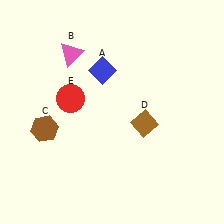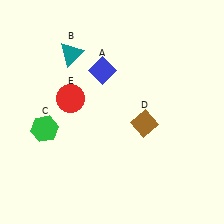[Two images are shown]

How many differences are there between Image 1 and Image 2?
There are 2 differences between the two images.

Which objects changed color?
B changed from pink to teal. C changed from brown to green.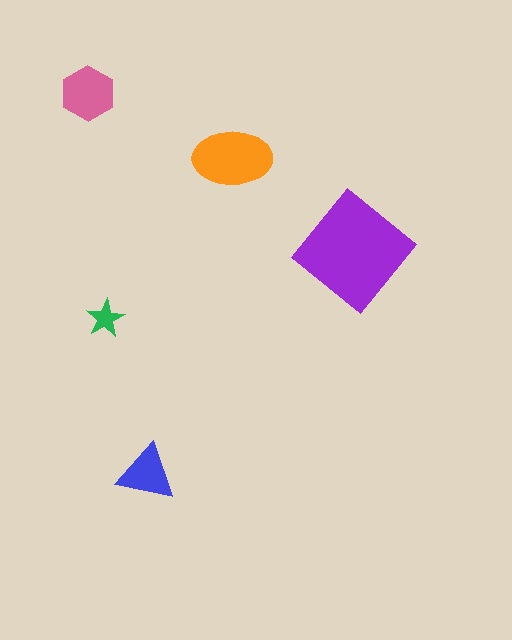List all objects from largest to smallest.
The purple diamond, the orange ellipse, the pink hexagon, the blue triangle, the green star.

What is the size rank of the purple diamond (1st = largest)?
1st.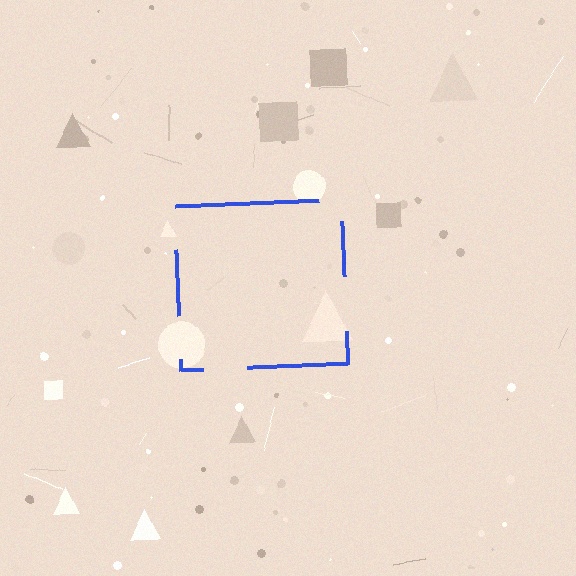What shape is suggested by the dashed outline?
The dashed outline suggests a square.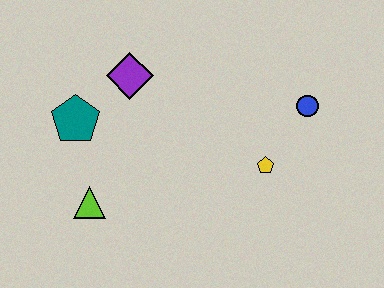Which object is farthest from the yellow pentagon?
The teal pentagon is farthest from the yellow pentagon.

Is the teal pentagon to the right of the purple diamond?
No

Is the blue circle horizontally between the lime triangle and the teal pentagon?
No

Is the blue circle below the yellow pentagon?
No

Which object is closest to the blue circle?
The yellow pentagon is closest to the blue circle.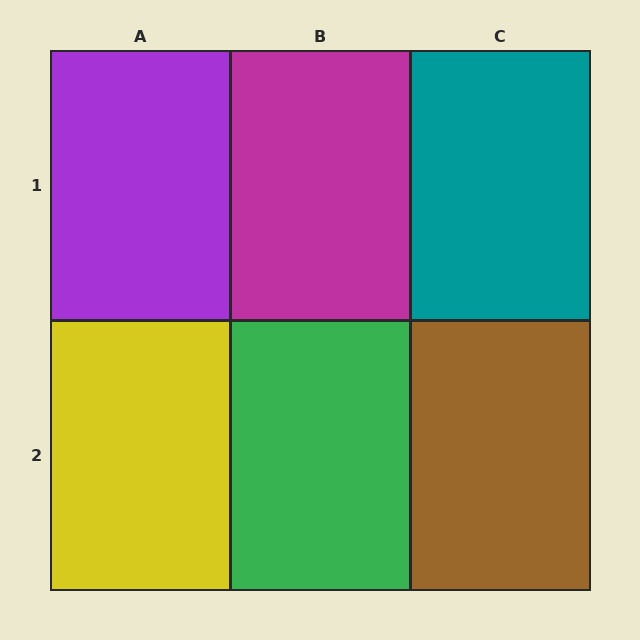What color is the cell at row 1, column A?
Purple.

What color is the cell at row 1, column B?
Magenta.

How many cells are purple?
1 cell is purple.